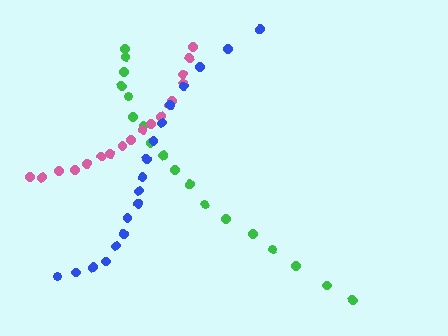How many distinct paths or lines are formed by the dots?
There are 3 distinct paths.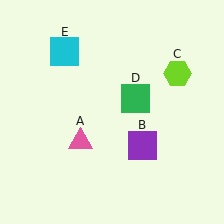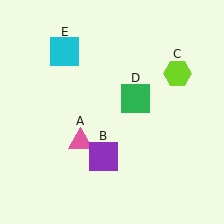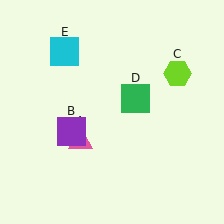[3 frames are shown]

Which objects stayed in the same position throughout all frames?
Pink triangle (object A) and lime hexagon (object C) and green square (object D) and cyan square (object E) remained stationary.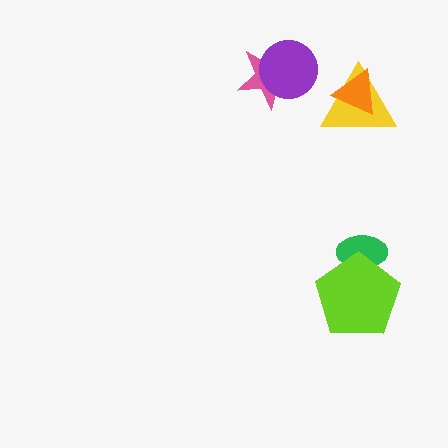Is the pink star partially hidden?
Yes, it is partially covered by another shape.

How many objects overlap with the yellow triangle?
1 object overlaps with the yellow triangle.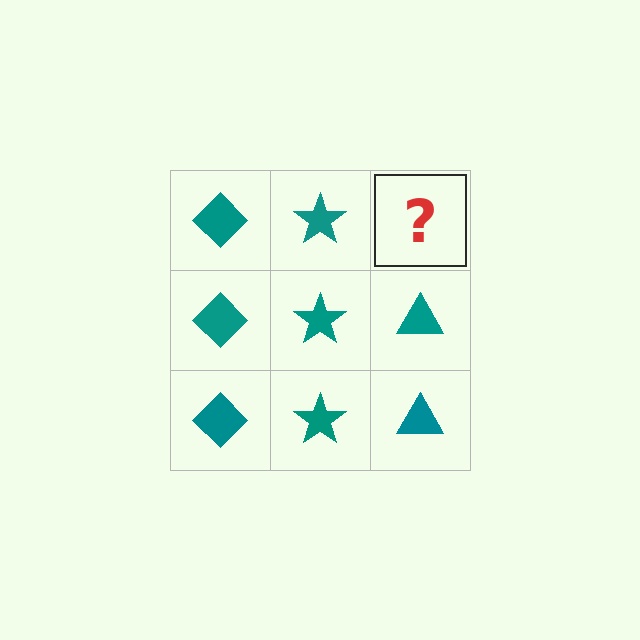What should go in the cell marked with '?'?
The missing cell should contain a teal triangle.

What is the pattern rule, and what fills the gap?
The rule is that each column has a consistent shape. The gap should be filled with a teal triangle.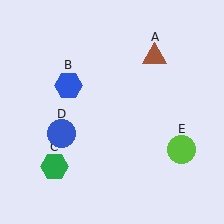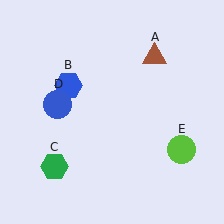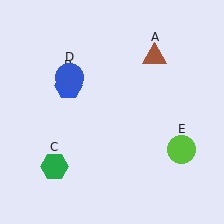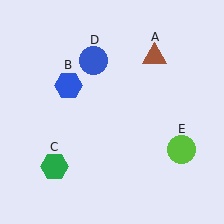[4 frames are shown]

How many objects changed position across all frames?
1 object changed position: blue circle (object D).